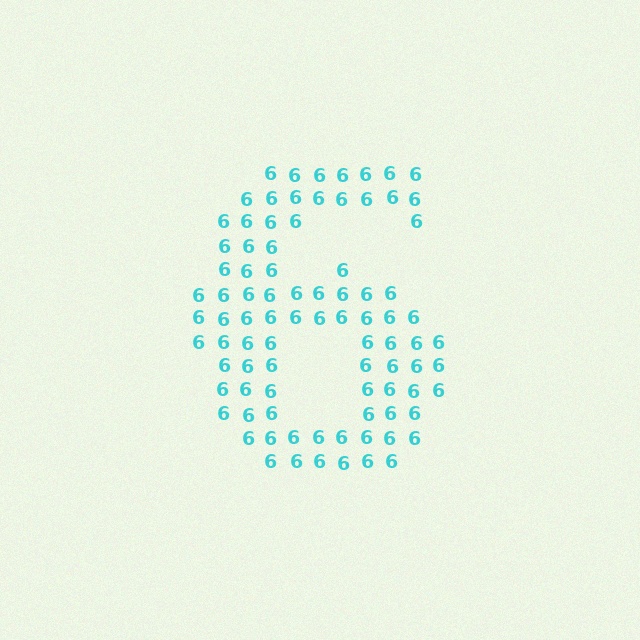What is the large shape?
The large shape is the digit 6.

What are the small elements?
The small elements are digit 6's.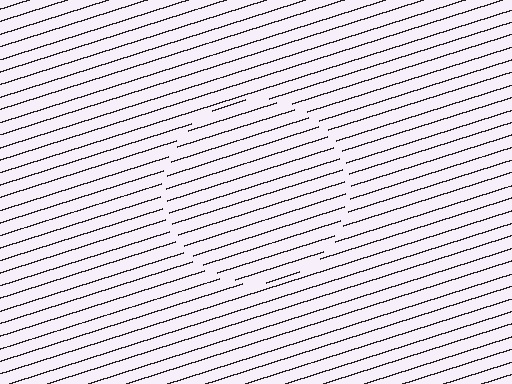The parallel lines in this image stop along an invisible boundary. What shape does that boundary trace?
An illusory circle. The interior of the shape contains the same grating, shifted by half a period — the contour is defined by the phase discontinuity where line-ends from the inner and outer gratings abut.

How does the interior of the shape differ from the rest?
The interior of the shape contains the same grating, shifted by half a period — the contour is defined by the phase discontinuity where line-ends from the inner and outer gratings abut.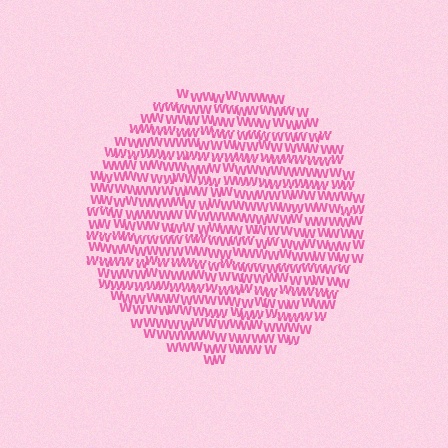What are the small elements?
The small elements are letter W's.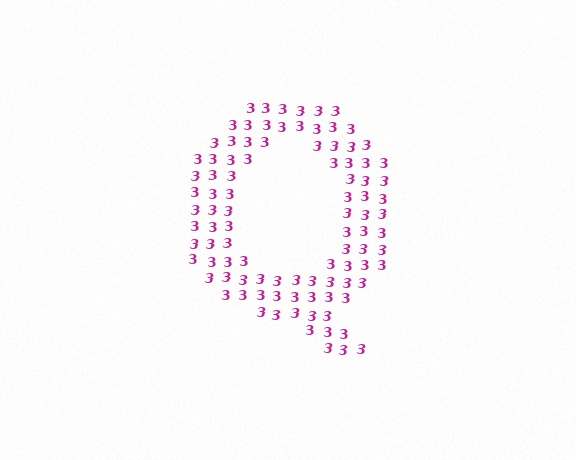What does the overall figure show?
The overall figure shows the letter Q.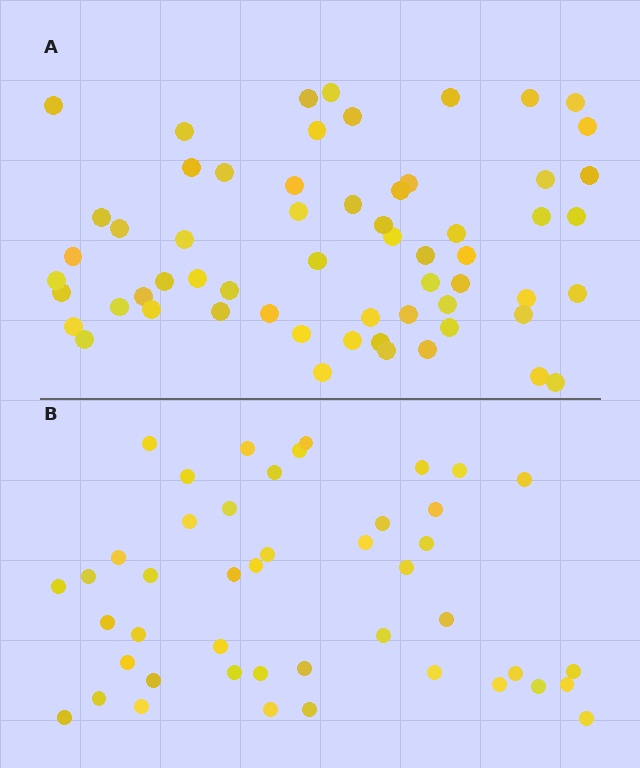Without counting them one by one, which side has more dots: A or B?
Region A (the top region) has more dots.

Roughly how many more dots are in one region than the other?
Region A has approximately 15 more dots than region B.